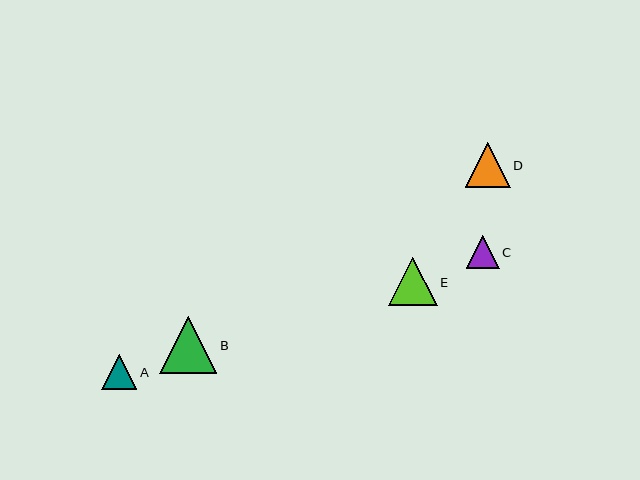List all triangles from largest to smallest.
From largest to smallest: B, E, D, A, C.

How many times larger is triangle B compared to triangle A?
Triangle B is approximately 1.6 times the size of triangle A.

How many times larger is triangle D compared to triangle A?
Triangle D is approximately 1.3 times the size of triangle A.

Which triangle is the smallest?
Triangle C is the smallest with a size of approximately 33 pixels.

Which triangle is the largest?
Triangle B is the largest with a size of approximately 57 pixels.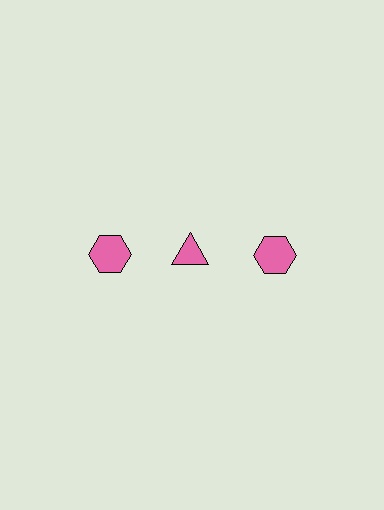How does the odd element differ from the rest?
It has a different shape: triangle instead of hexagon.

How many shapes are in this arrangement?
There are 3 shapes arranged in a grid pattern.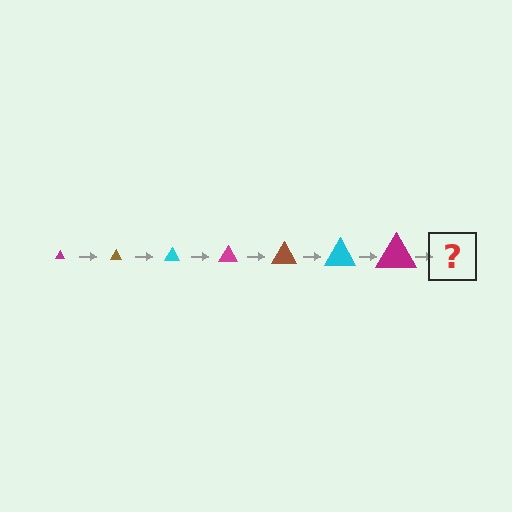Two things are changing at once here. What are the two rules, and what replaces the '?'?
The two rules are that the triangle grows larger each step and the color cycles through magenta, brown, and cyan. The '?' should be a brown triangle, larger than the previous one.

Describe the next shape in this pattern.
It should be a brown triangle, larger than the previous one.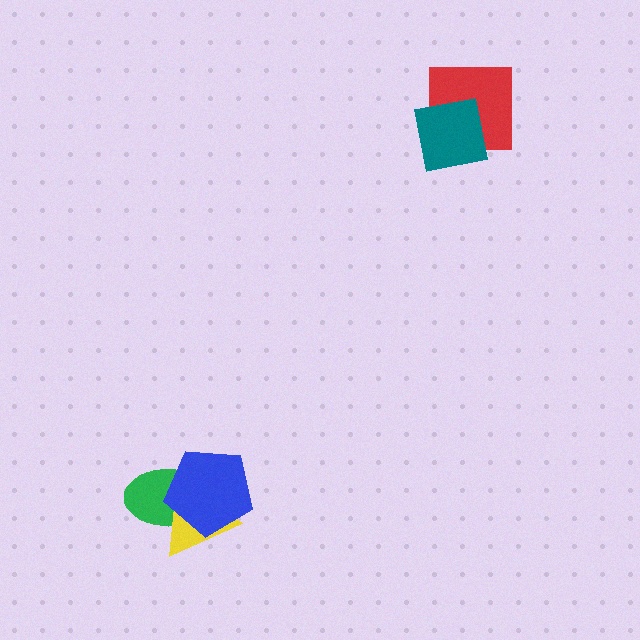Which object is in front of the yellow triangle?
The blue pentagon is in front of the yellow triangle.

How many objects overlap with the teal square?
1 object overlaps with the teal square.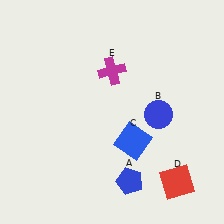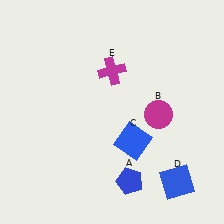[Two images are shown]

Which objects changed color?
B changed from blue to magenta. D changed from red to blue.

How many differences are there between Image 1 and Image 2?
There are 2 differences between the two images.